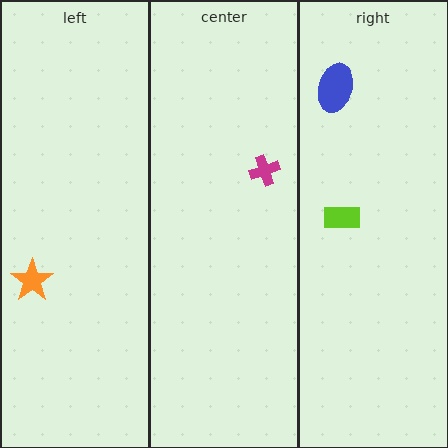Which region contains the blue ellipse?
The right region.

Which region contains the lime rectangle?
The right region.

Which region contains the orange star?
The left region.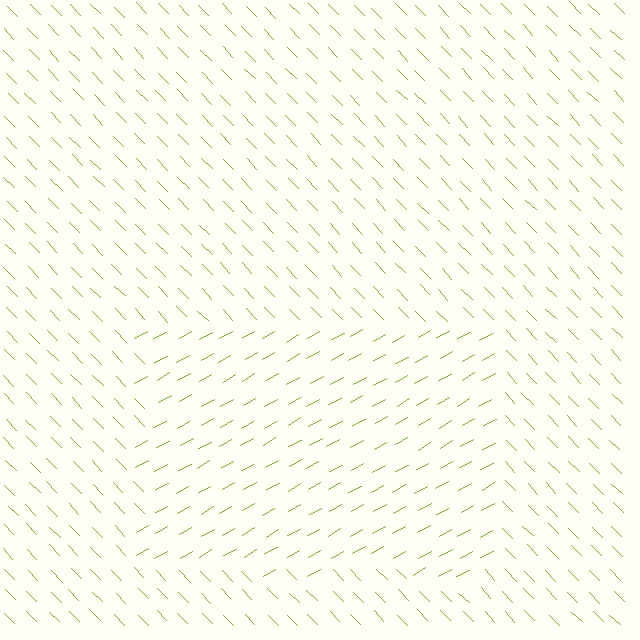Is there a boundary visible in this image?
Yes, there is a texture boundary formed by a change in line orientation.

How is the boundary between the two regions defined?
The boundary is defined purely by a change in line orientation (approximately 75 degrees difference). All lines are the same color and thickness.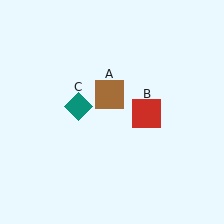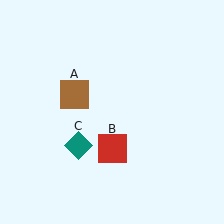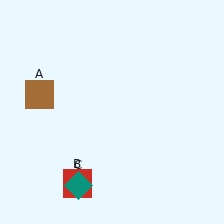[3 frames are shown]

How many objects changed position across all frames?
3 objects changed position: brown square (object A), red square (object B), teal diamond (object C).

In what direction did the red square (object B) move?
The red square (object B) moved down and to the left.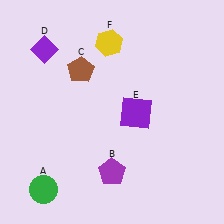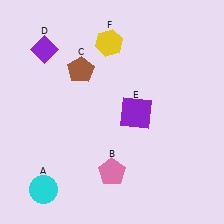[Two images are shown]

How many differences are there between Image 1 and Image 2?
There are 2 differences between the two images.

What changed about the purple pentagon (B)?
In Image 1, B is purple. In Image 2, it changed to pink.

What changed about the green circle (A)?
In Image 1, A is green. In Image 2, it changed to cyan.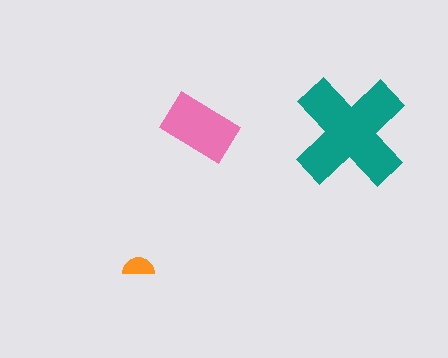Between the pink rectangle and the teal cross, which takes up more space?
The teal cross.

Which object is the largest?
The teal cross.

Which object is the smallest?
The orange semicircle.